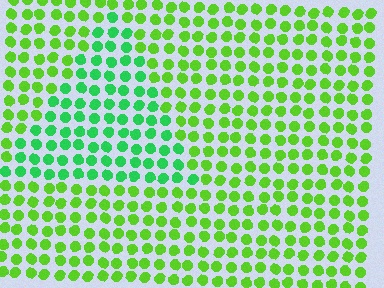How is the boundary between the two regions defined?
The boundary is defined purely by a slight shift in hue (about 35 degrees). Spacing, size, and orientation are identical on both sides.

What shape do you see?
I see a triangle.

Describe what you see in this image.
The image is filled with small lime elements in a uniform arrangement. A triangle-shaped region is visible where the elements are tinted to a slightly different hue, forming a subtle color boundary.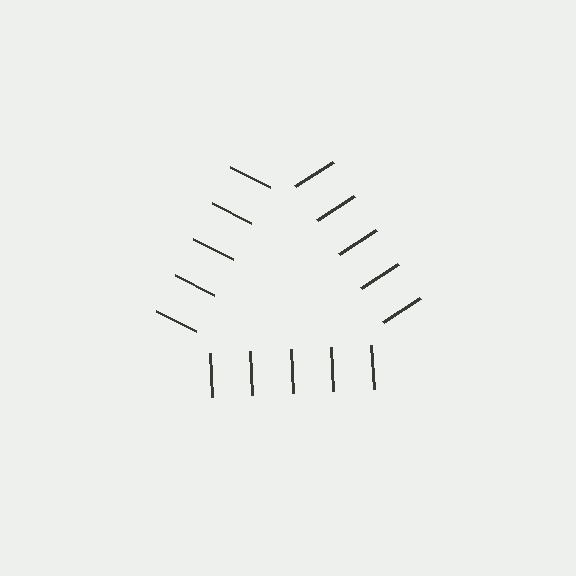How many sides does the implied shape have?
3 sides — the line-ends trace a triangle.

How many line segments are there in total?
15 — 5 along each of the 3 edges.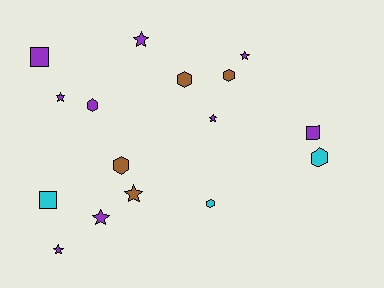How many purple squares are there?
There are 2 purple squares.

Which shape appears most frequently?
Star, with 7 objects.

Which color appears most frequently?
Purple, with 9 objects.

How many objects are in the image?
There are 16 objects.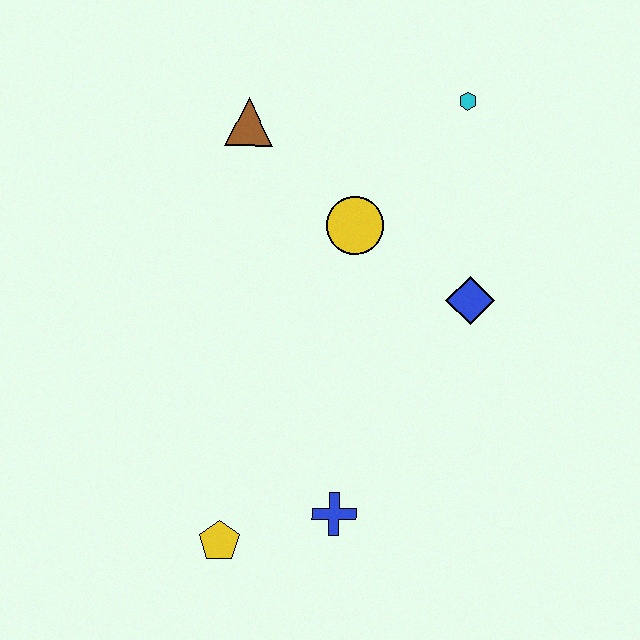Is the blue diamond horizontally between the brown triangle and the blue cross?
No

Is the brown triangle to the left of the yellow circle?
Yes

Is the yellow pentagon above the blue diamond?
No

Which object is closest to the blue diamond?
The yellow circle is closest to the blue diamond.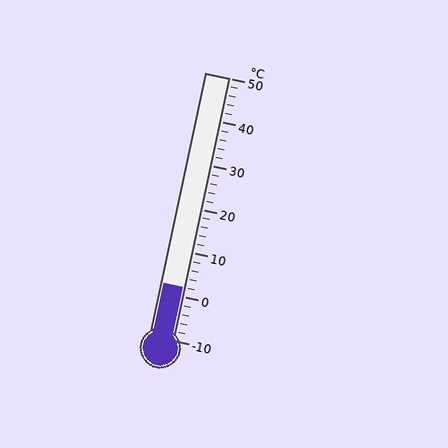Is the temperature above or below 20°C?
The temperature is below 20°C.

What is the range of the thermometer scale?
The thermometer scale ranges from -10°C to 50°C.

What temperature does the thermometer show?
The thermometer shows approximately 2°C.